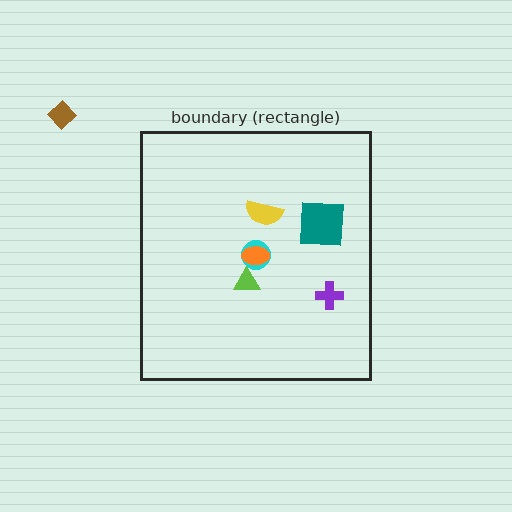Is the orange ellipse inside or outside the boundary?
Inside.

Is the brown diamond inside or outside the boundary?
Outside.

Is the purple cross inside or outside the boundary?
Inside.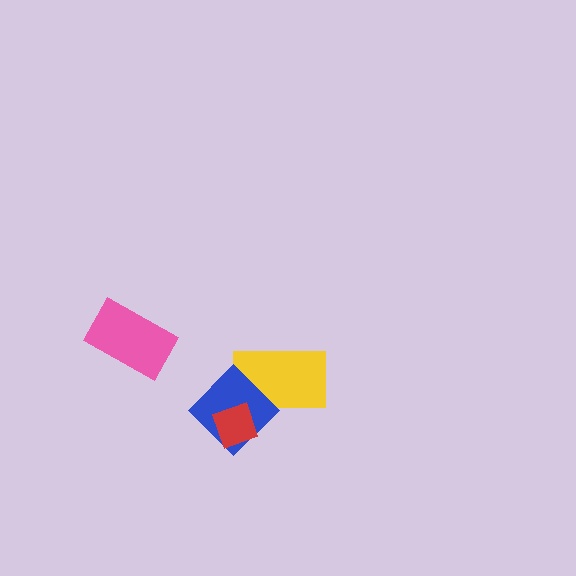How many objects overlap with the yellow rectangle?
2 objects overlap with the yellow rectangle.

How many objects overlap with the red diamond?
2 objects overlap with the red diamond.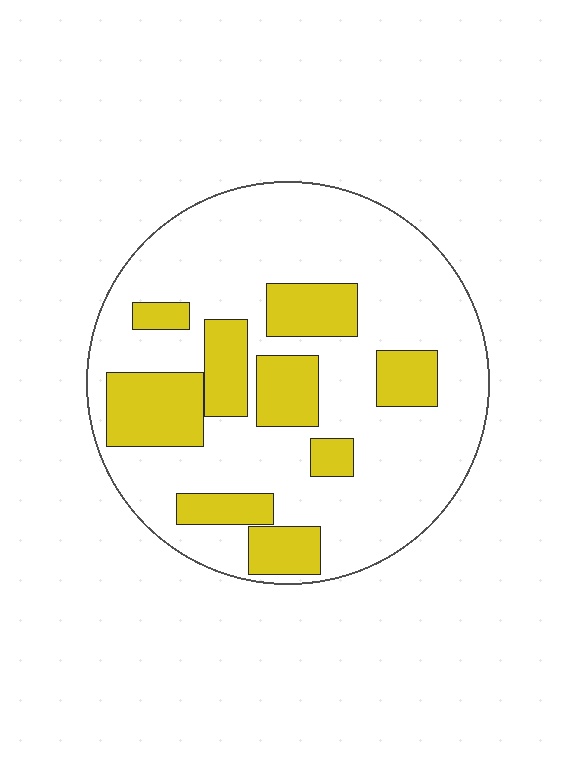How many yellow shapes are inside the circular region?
9.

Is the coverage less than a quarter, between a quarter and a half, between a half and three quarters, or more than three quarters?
Between a quarter and a half.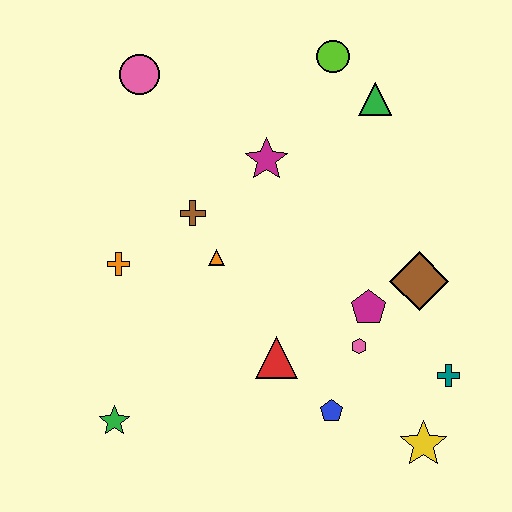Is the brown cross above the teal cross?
Yes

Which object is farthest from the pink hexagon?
The pink circle is farthest from the pink hexagon.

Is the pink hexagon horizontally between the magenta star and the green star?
No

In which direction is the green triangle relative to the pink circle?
The green triangle is to the right of the pink circle.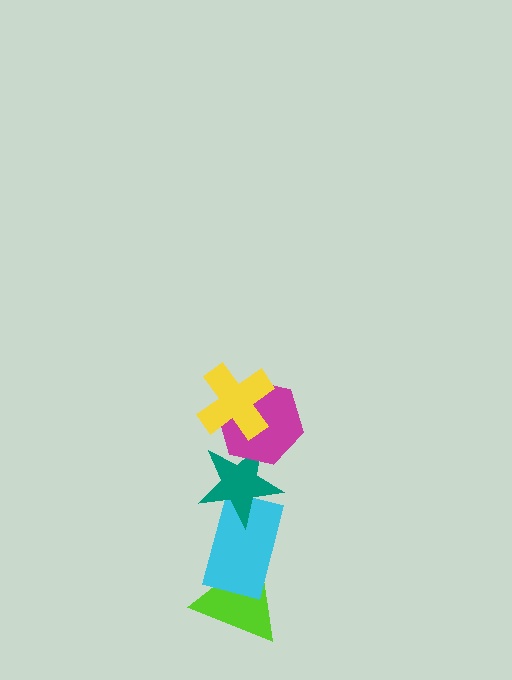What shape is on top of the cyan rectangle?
The teal star is on top of the cyan rectangle.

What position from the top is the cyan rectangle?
The cyan rectangle is 4th from the top.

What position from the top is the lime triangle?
The lime triangle is 5th from the top.